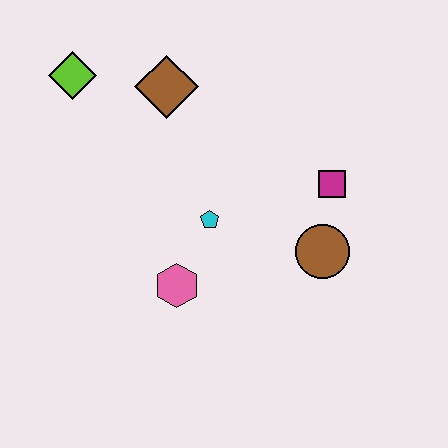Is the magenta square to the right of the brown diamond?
Yes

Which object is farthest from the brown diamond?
The brown circle is farthest from the brown diamond.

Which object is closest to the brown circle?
The magenta square is closest to the brown circle.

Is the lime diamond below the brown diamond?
No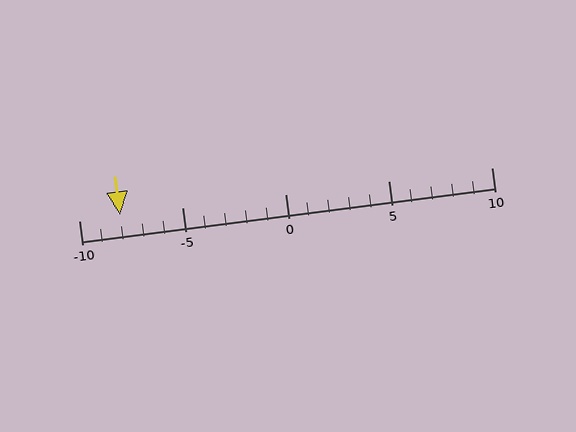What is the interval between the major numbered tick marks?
The major tick marks are spaced 5 units apart.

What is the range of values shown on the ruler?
The ruler shows values from -10 to 10.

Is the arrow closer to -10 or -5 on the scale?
The arrow is closer to -10.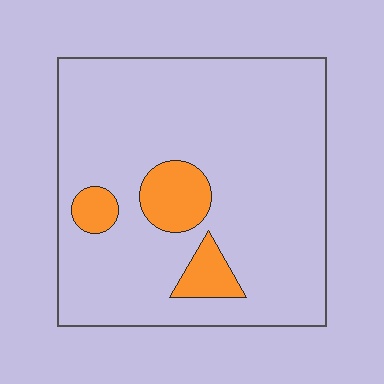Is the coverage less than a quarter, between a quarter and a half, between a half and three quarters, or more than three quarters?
Less than a quarter.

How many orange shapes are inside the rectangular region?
3.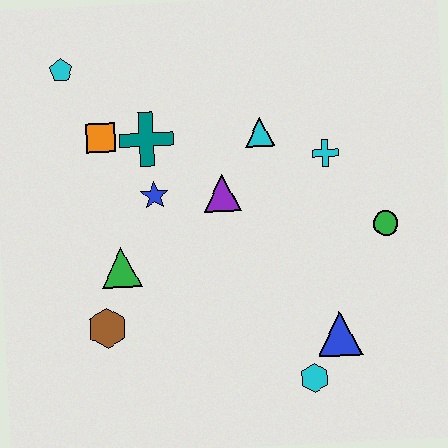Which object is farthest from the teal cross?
The cyan hexagon is farthest from the teal cross.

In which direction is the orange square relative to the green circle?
The orange square is to the left of the green circle.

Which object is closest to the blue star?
The teal cross is closest to the blue star.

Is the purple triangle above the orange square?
No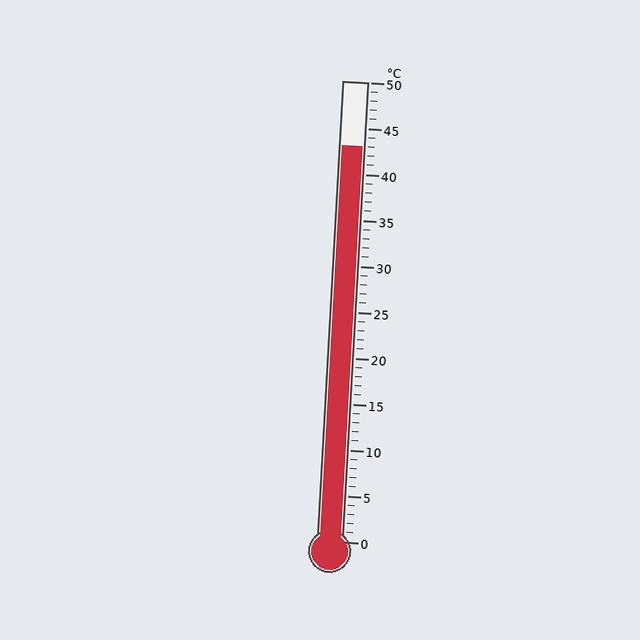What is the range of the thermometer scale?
The thermometer scale ranges from 0°C to 50°C.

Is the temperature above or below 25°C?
The temperature is above 25°C.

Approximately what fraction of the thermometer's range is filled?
The thermometer is filled to approximately 85% of its range.